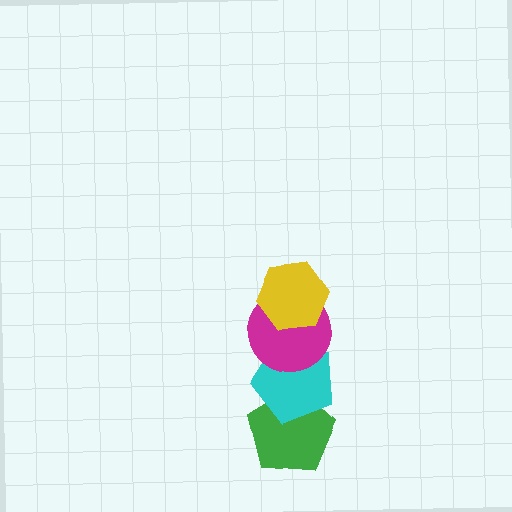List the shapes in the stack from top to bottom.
From top to bottom: the yellow hexagon, the magenta circle, the cyan pentagon, the green pentagon.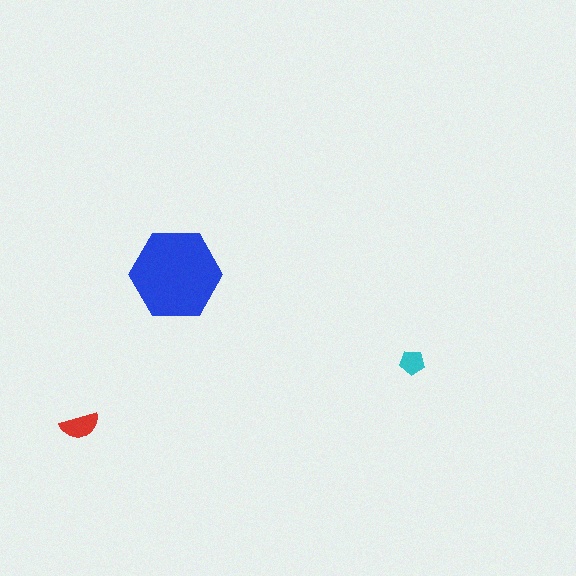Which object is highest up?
The blue hexagon is topmost.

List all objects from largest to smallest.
The blue hexagon, the red semicircle, the cyan pentagon.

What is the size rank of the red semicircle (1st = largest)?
2nd.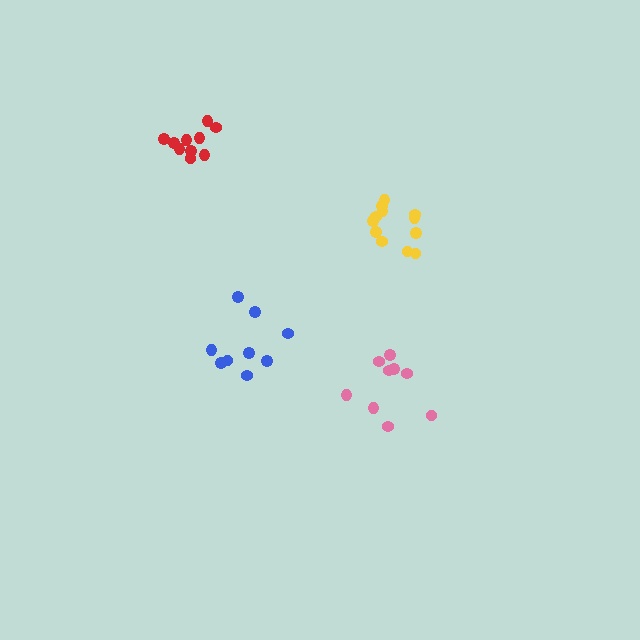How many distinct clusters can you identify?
There are 4 distinct clusters.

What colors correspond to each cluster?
The clusters are colored: blue, yellow, pink, red.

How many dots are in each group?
Group 1: 9 dots, Group 2: 12 dots, Group 3: 9 dots, Group 4: 10 dots (40 total).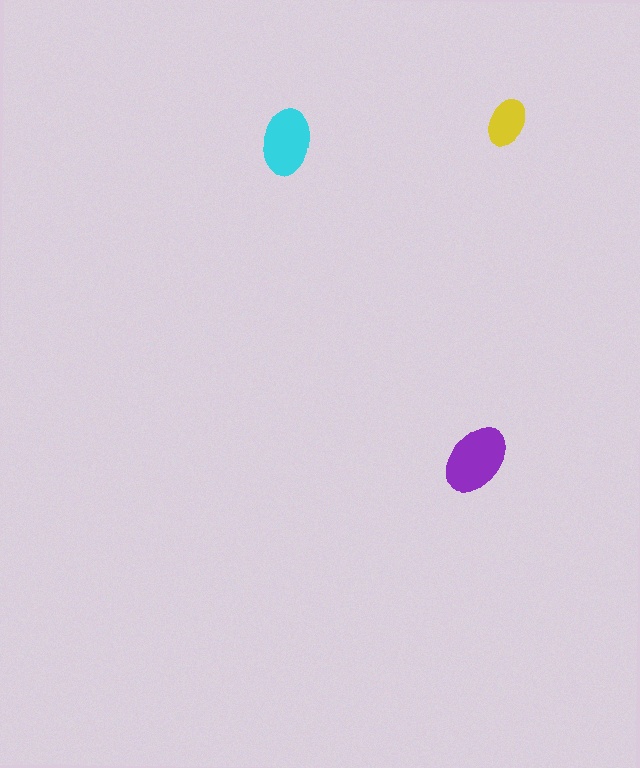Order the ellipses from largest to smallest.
the purple one, the cyan one, the yellow one.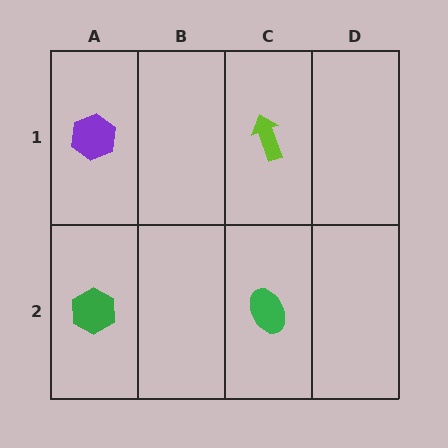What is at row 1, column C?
A lime arrow.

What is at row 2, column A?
A green hexagon.